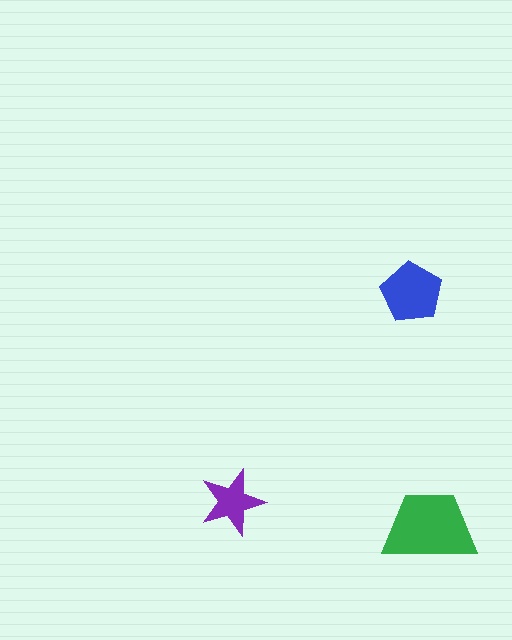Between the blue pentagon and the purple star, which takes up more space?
The blue pentagon.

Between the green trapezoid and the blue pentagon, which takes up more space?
The green trapezoid.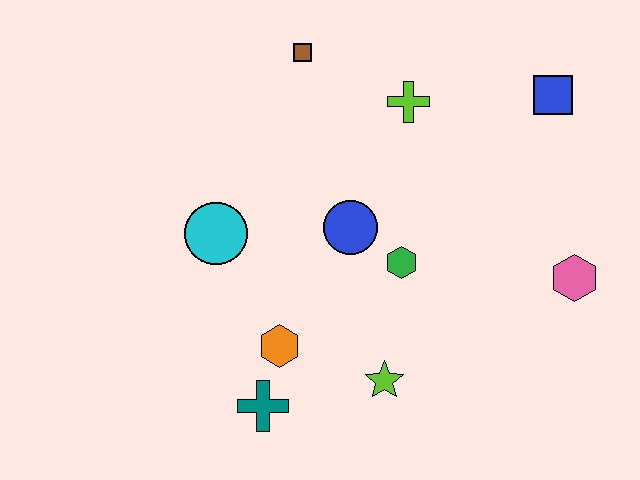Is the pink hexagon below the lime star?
No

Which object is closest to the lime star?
The orange hexagon is closest to the lime star.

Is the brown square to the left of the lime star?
Yes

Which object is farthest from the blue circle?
The blue square is farthest from the blue circle.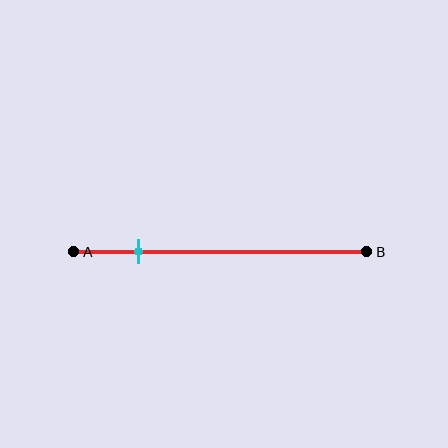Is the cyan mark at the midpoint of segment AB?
No, the mark is at about 20% from A, not at the 50% midpoint.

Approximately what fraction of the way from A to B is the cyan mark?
The cyan mark is approximately 20% of the way from A to B.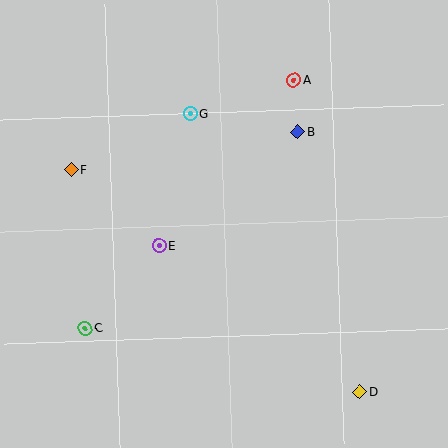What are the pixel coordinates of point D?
Point D is at (360, 392).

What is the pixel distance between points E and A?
The distance between E and A is 214 pixels.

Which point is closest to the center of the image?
Point E at (159, 246) is closest to the center.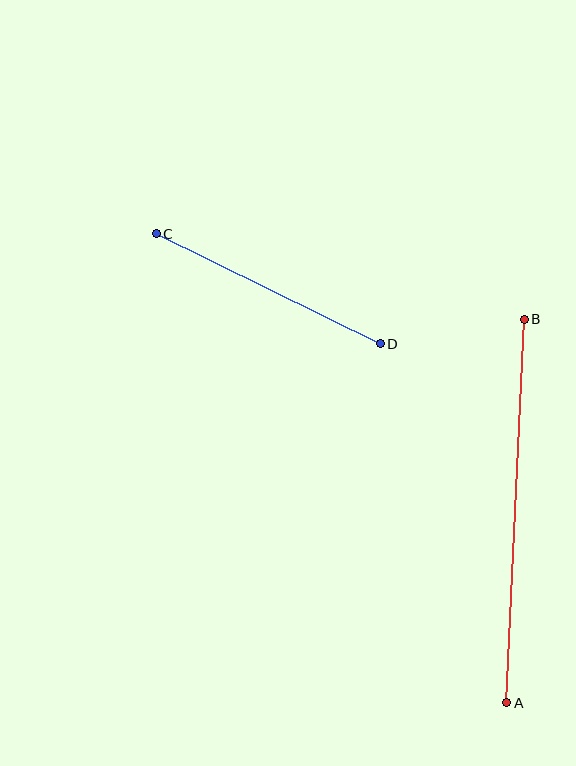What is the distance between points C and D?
The distance is approximately 249 pixels.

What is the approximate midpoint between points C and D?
The midpoint is at approximately (268, 289) pixels.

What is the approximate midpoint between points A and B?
The midpoint is at approximately (516, 511) pixels.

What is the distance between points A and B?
The distance is approximately 384 pixels.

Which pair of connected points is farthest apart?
Points A and B are farthest apart.